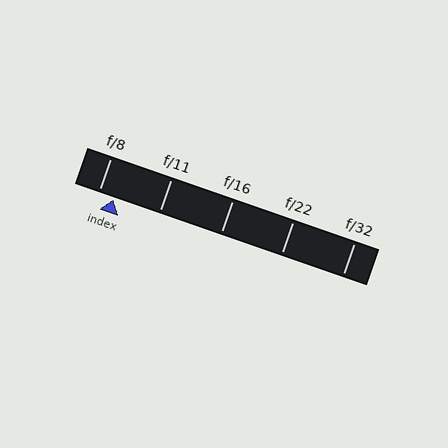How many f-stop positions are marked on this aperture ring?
There are 5 f-stop positions marked.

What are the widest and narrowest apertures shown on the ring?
The widest aperture shown is f/8 and the narrowest is f/32.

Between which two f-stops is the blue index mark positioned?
The index mark is between f/8 and f/11.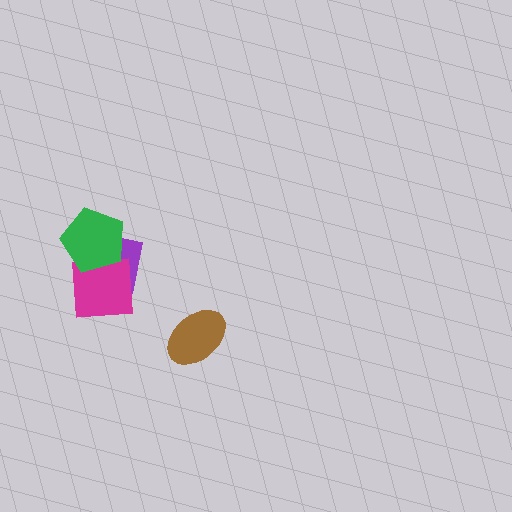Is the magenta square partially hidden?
Yes, it is partially covered by another shape.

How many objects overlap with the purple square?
2 objects overlap with the purple square.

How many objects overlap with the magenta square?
2 objects overlap with the magenta square.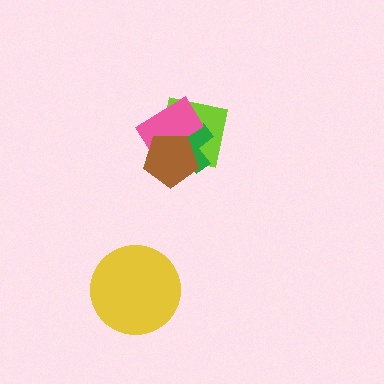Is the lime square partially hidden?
Yes, it is partially covered by another shape.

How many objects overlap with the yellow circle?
0 objects overlap with the yellow circle.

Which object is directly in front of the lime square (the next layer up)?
The green cross is directly in front of the lime square.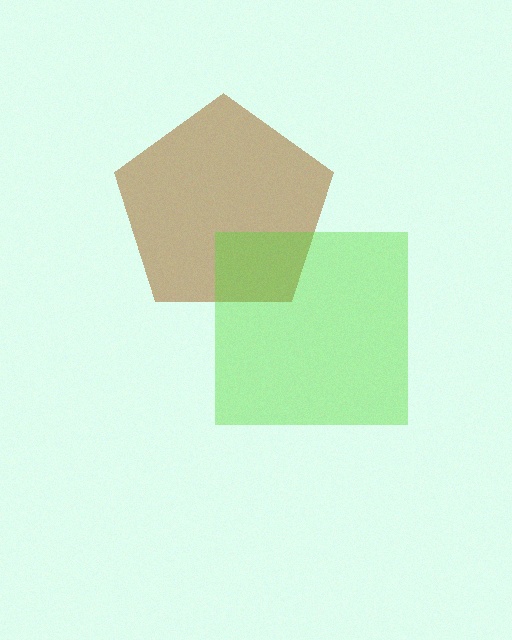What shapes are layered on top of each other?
The layered shapes are: a brown pentagon, a lime square.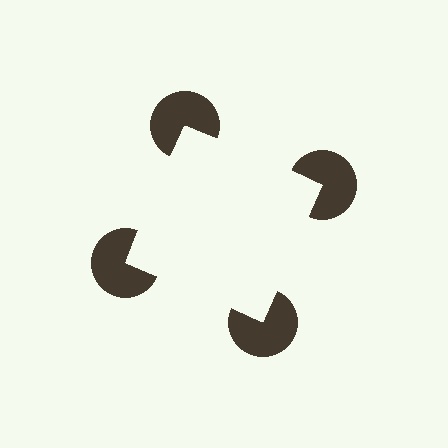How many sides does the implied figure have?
4 sides.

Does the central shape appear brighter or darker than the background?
It typically appears slightly brighter than the background, even though no actual brightness change is drawn.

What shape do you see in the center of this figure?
An illusory square — its edges are inferred from the aligned wedge cuts in the pac-man discs, not physically drawn.